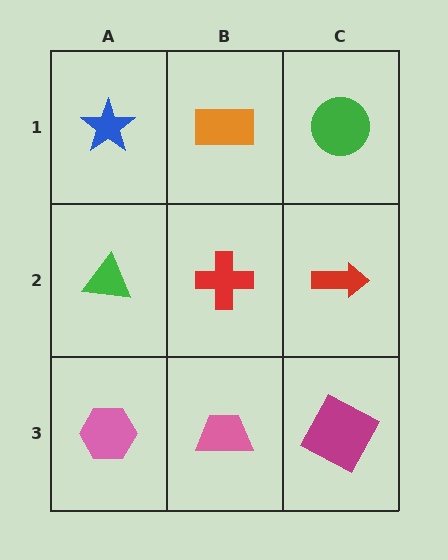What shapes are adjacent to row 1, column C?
A red arrow (row 2, column C), an orange rectangle (row 1, column B).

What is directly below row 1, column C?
A red arrow.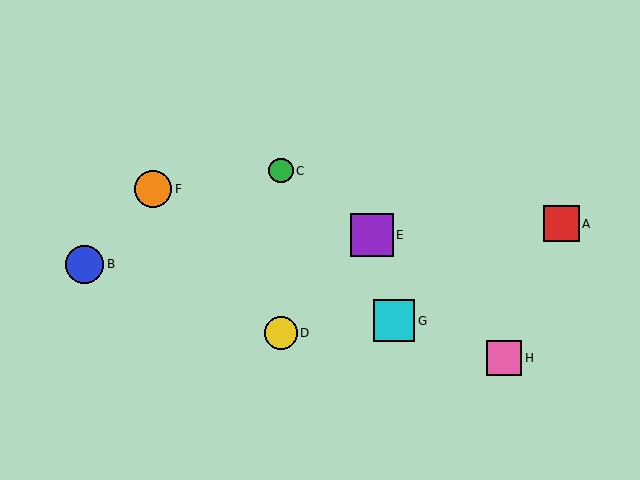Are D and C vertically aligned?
Yes, both are at x≈281.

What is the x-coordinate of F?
Object F is at x≈153.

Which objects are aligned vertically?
Objects C, D are aligned vertically.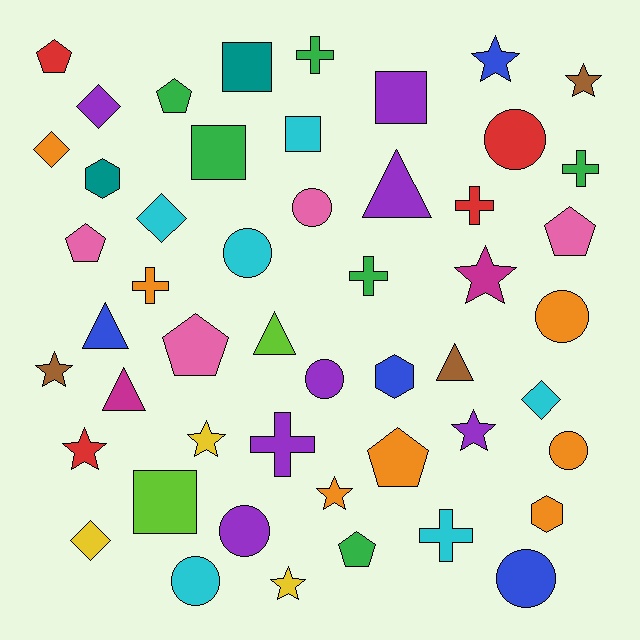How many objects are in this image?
There are 50 objects.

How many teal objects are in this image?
There are 2 teal objects.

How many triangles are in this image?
There are 5 triangles.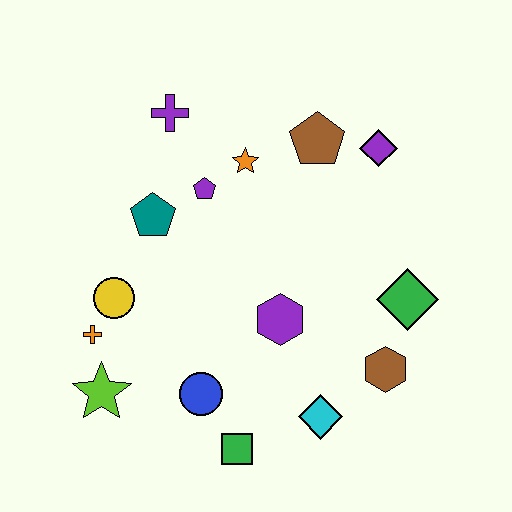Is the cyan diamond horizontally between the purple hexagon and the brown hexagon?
Yes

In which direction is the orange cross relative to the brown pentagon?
The orange cross is to the left of the brown pentagon.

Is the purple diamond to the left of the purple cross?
No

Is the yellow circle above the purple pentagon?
No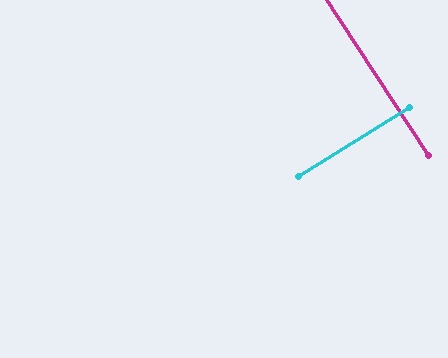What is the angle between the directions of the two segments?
Approximately 89 degrees.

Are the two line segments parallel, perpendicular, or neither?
Perpendicular — they meet at approximately 89°.